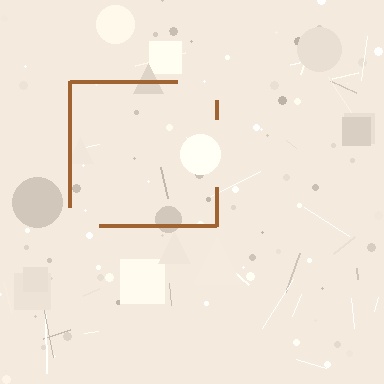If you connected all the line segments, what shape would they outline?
They would outline a square.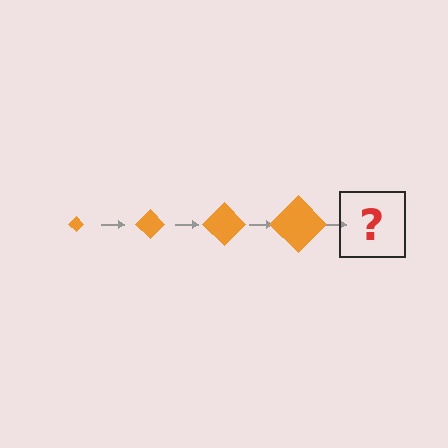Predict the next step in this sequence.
The next step is an orange diamond, larger than the previous one.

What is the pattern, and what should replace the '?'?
The pattern is that the diamond gets progressively larger each step. The '?' should be an orange diamond, larger than the previous one.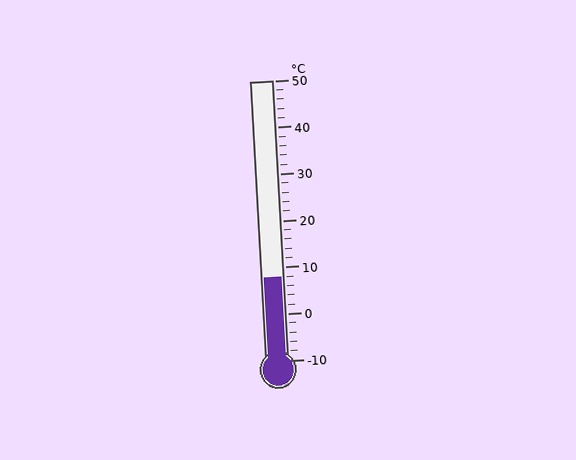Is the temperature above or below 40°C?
The temperature is below 40°C.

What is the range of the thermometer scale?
The thermometer scale ranges from -10°C to 50°C.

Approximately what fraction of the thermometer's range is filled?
The thermometer is filled to approximately 30% of its range.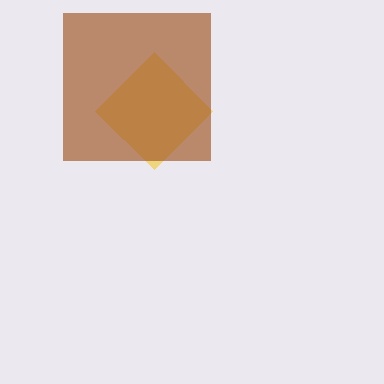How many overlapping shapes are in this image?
There are 2 overlapping shapes in the image.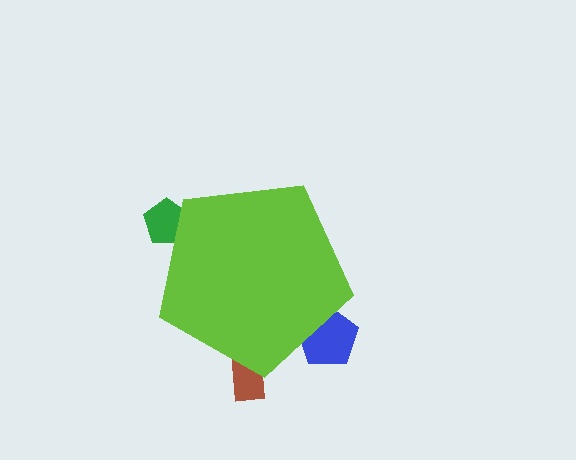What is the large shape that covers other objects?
A lime pentagon.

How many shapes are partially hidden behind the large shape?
3 shapes are partially hidden.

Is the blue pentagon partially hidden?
Yes, the blue pentagon is partially hidden behind the lime pentagon.